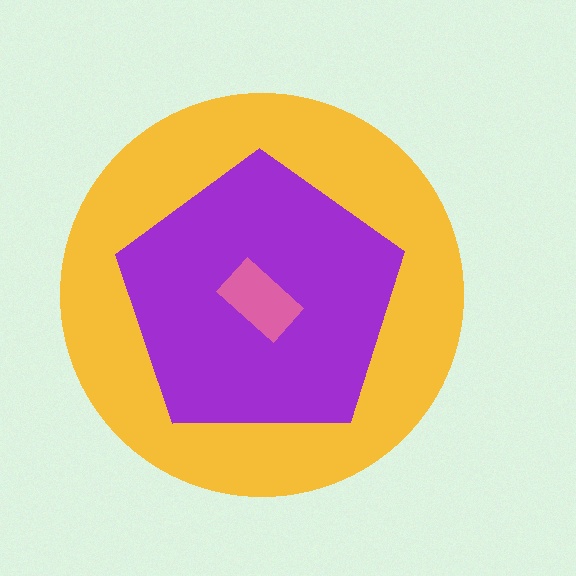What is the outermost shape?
The yellow circle.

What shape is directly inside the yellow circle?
The purple pentagon.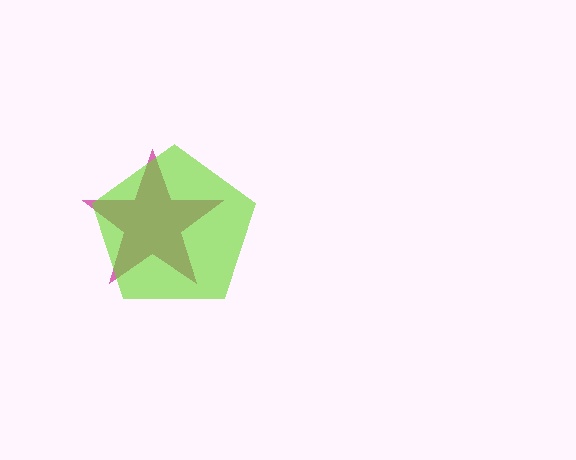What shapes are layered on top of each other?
The layered shapes are: a magenta star, a lime pentagon.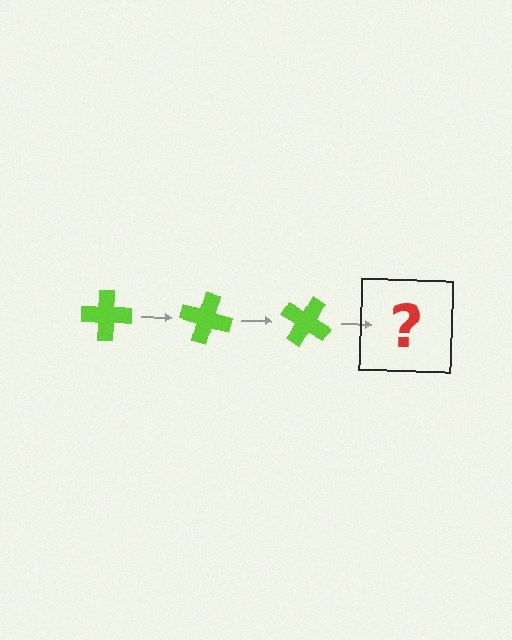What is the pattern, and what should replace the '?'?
The pattern is that the cross rotates 15 degrees each step. The '?' should be a lime cross rotated 45 degrees.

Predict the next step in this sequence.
The next step is a lime cross rotated 45 degrees.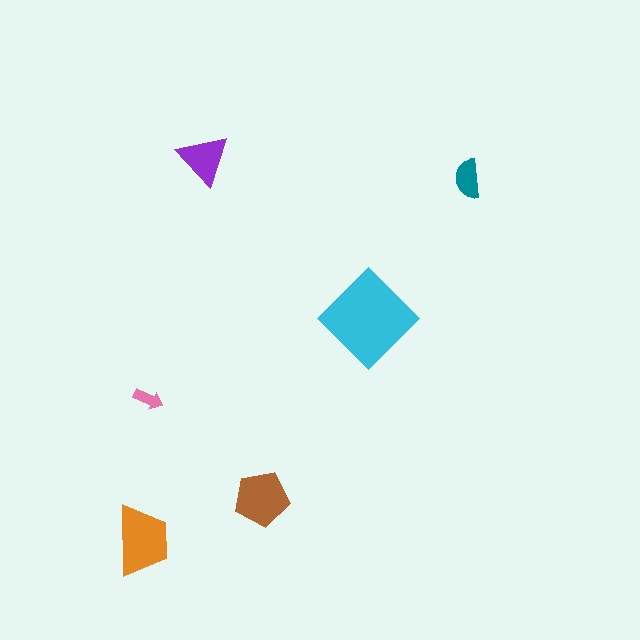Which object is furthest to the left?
The orange trapezoid is leftmost.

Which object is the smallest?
The pink arrow.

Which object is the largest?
The cyan diamond.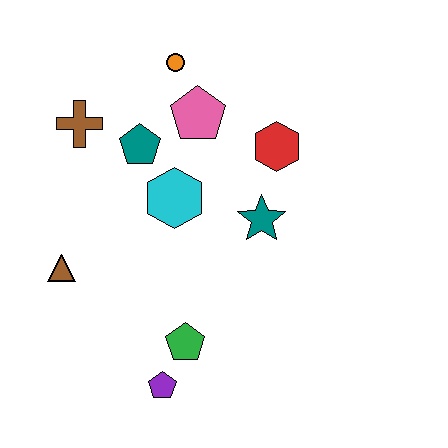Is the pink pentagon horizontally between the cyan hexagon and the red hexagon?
Yes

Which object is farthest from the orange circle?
The purple pentagon is farthest from the orange circle.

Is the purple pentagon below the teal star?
Yes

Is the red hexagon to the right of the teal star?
Yes